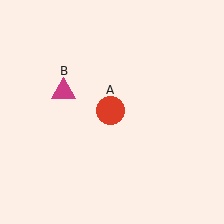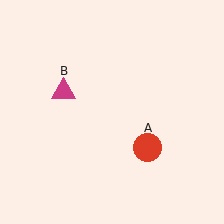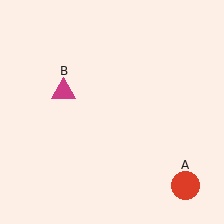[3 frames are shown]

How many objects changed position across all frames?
1 object changed position: red circle (object A).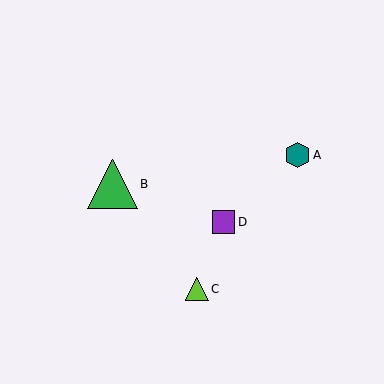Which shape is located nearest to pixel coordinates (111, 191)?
The green triangle (labeled B) at (112, 184) is nearest to that location.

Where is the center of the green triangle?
The center of the green triangle is at (112, 184).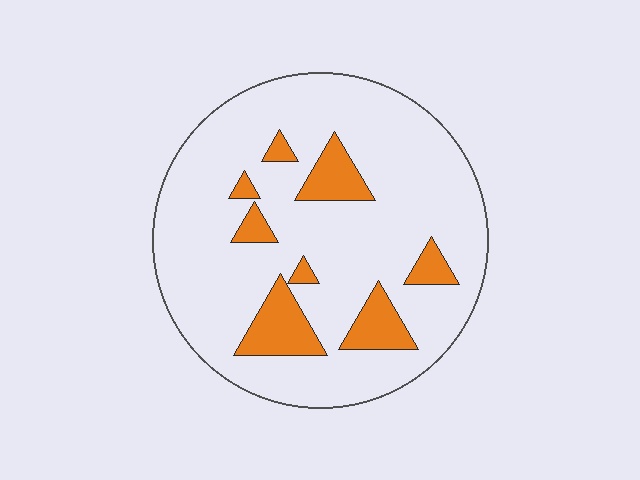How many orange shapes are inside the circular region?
8.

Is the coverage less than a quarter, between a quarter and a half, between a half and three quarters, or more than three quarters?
Less than a quarter.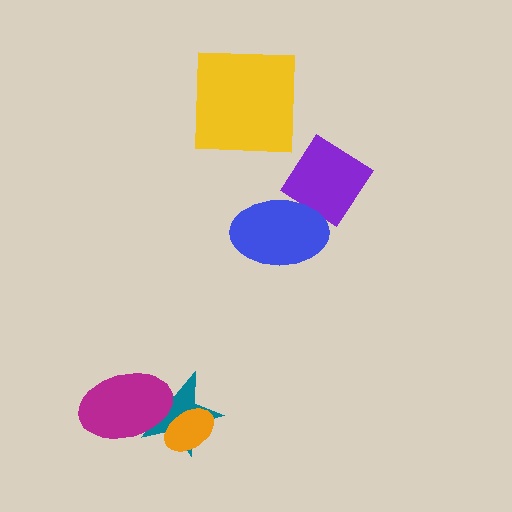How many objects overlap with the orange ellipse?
1 object overlaps with the orange ellipse.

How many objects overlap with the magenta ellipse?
1 object overlaps with the magenta ellipse.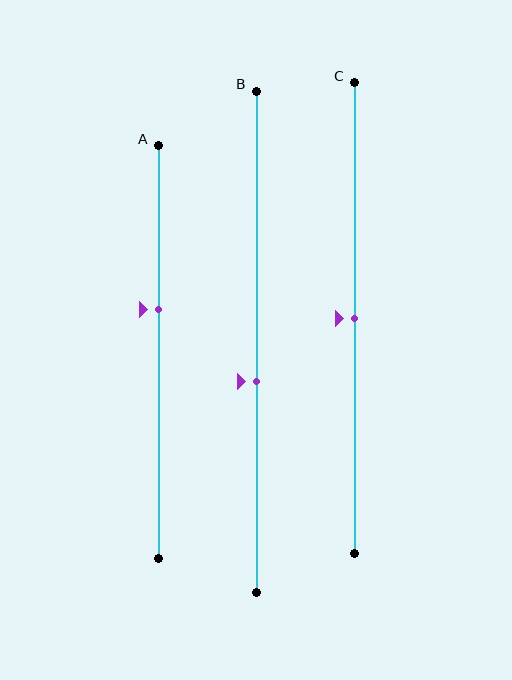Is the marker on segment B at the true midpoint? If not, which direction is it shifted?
No, the marker on segment B is shifted downward by about 8% of the segment length.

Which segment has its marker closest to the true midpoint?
Segment C has its marker closest to the true midpoint.